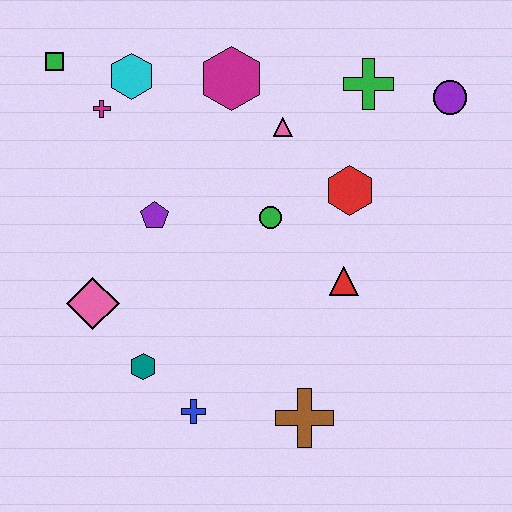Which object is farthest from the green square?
The brown cross is farthest from the green square.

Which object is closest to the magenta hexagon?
The pink triangle is closest to the magenta hexagon.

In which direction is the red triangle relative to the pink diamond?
The red triangle is to the right of the pink diamond.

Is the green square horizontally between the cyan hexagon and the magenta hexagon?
No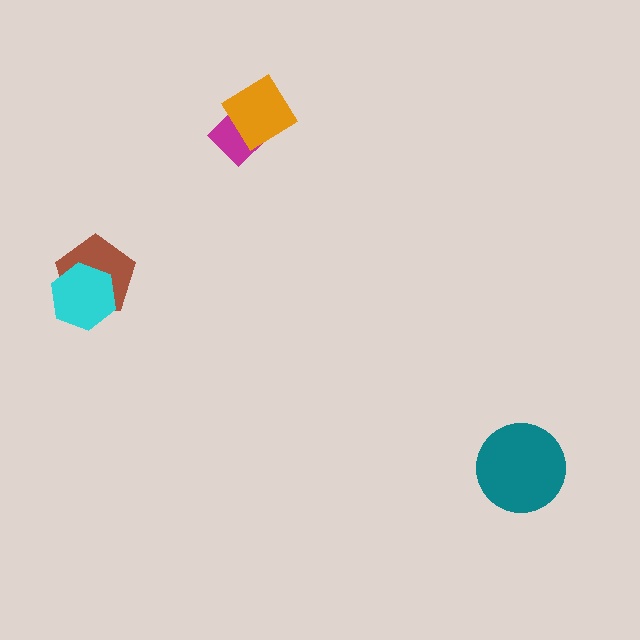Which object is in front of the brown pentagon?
The cyan hexagon is in front of the brown pentagon.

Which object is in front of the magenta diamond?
The orange diamond is in front of the magenta diamond.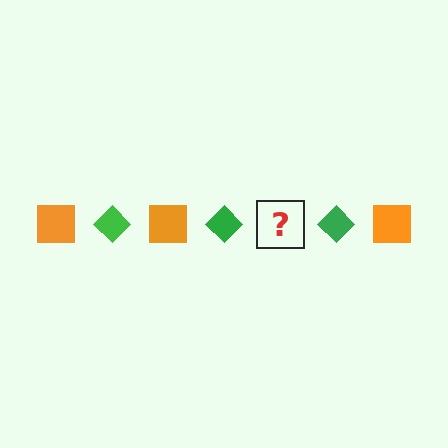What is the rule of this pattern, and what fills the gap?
The rule is that the pattern alternates between orange square and green diamond. The gap should be filled with an orange square.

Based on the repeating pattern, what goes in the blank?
The blank should be an orange square.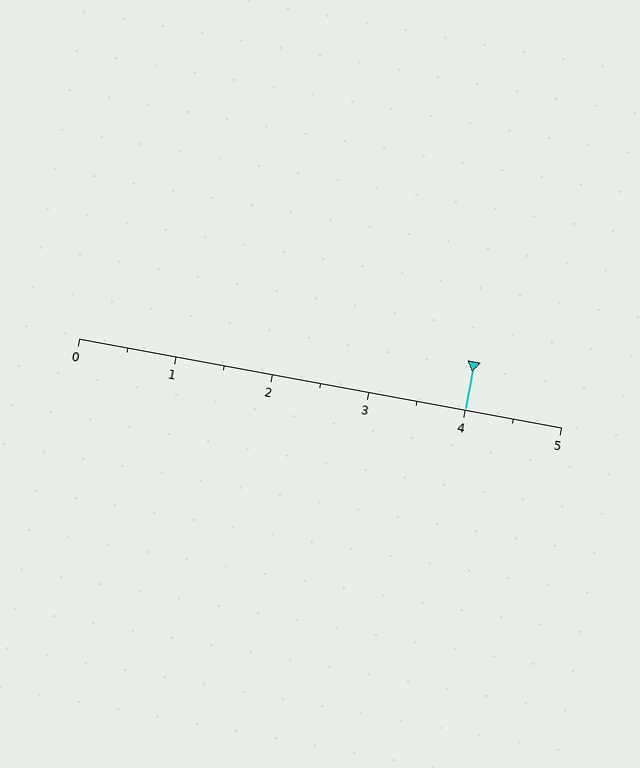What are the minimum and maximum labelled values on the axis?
The axis runs from 0 to 5.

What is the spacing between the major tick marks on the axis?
The major ticks are spaced 1 apart.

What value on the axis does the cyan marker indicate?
The marker indicates approximately 4.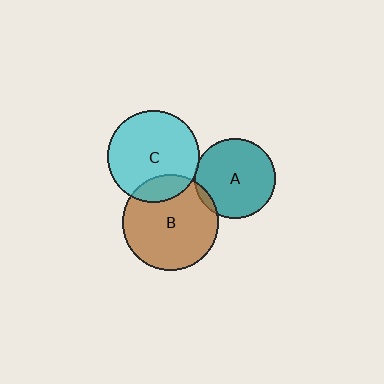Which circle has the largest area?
Circle B (brown).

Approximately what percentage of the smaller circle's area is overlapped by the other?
Approximately 20%.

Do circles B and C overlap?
Yes.